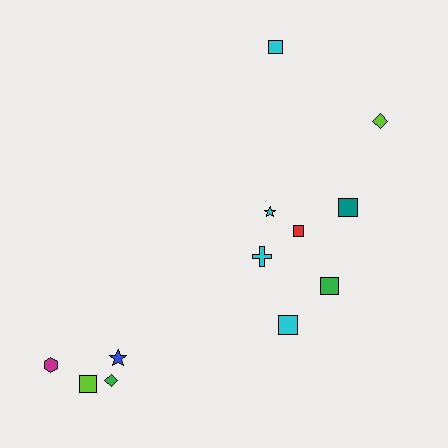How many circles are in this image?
There are no circles.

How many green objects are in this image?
There are 2 green objects.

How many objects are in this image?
There are 12 objects.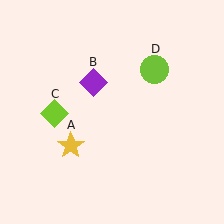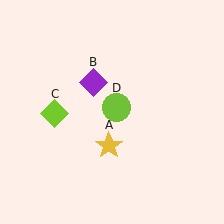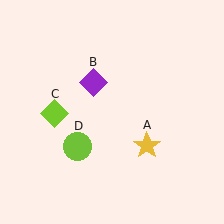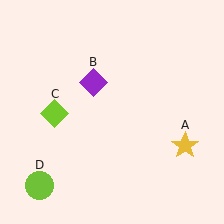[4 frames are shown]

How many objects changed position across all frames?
2 objects changed position: yellow star (object A), lime circle (object D).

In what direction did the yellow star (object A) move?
The yellow star (object A) moved right.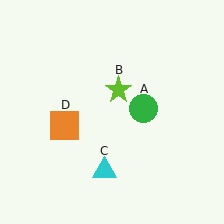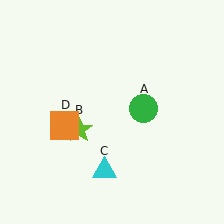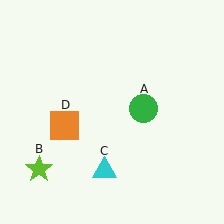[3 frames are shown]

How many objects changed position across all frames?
1 object changed position: lime star (object B).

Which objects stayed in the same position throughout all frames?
Green circle (object A) and cyan triangle (object C) and orange square (object D) remained stationary.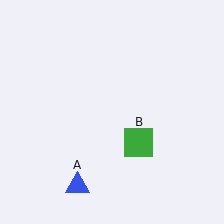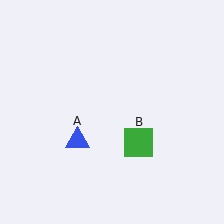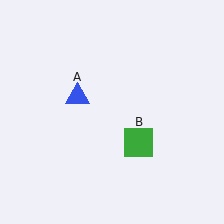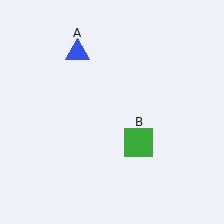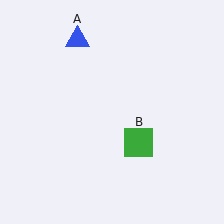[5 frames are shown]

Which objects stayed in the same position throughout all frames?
Green square (object B) remained stationary.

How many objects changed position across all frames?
1 object changed position: blue triangle (object A).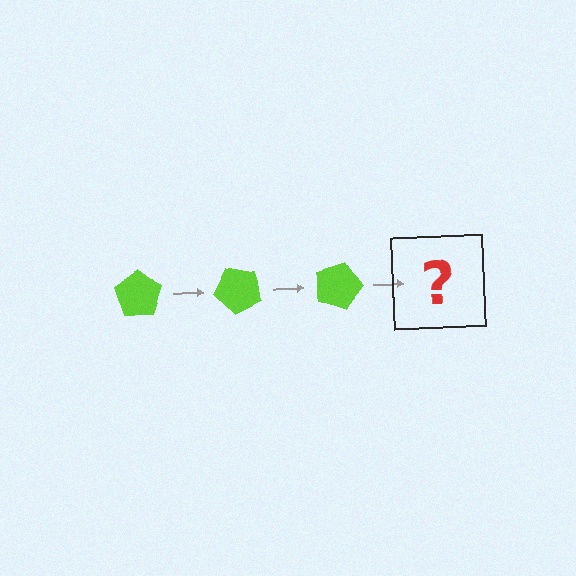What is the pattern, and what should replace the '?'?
The pattern is that the pentagon rotates 45 degrees each step. The '?' should be a lime pentagon rotated 135 degrees.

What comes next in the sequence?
The next element should be a lime pentagon rotated 135 degrees.